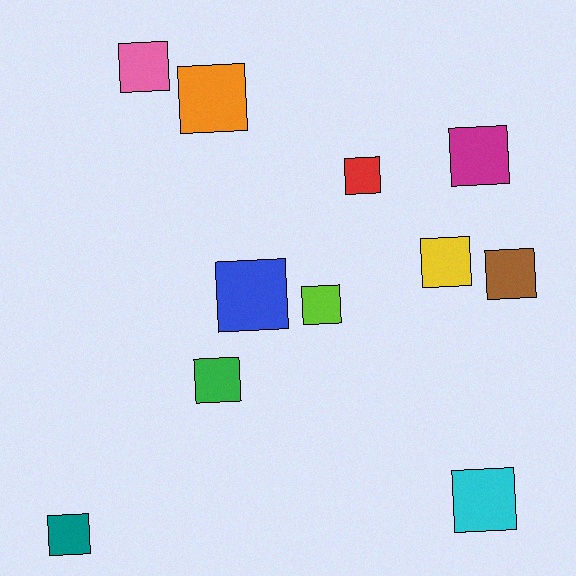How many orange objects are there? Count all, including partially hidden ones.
There is 1 orange object.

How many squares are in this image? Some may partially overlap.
There are 11 squares.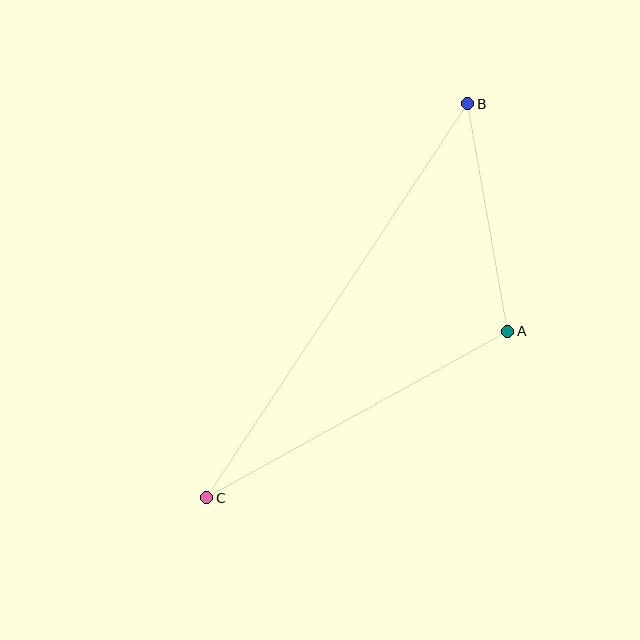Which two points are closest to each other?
Points A and B are closest to each other.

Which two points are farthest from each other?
Points B and C are farthest from each other.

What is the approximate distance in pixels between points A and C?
The distance between A and C is approximately 344 pixels.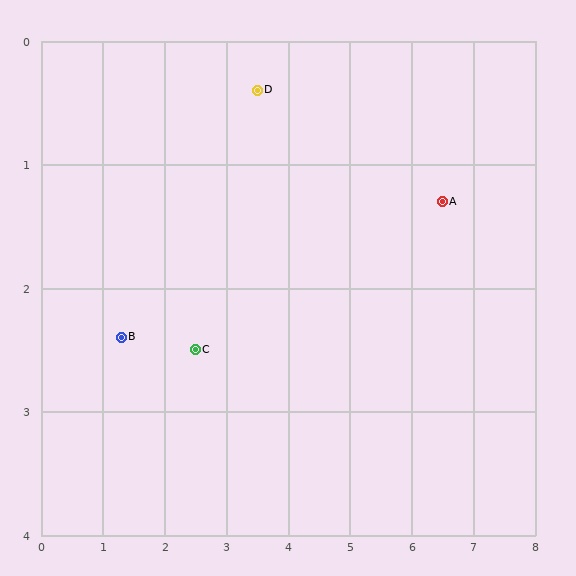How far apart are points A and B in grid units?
Points A and B are about 5.3 grid units apart.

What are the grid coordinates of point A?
Point A is at approximately (6.5, 1.3).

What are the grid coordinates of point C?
Point C is at approximately (2.5, 2.5).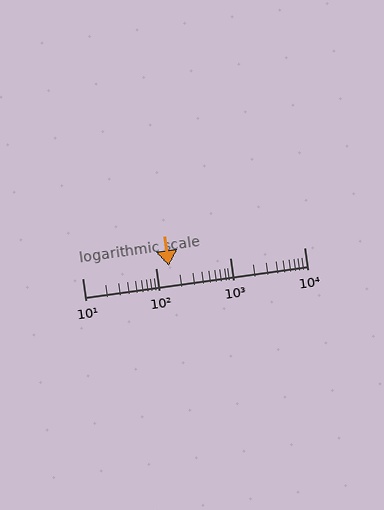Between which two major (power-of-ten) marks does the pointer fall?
The pointer is between 100 and 1000.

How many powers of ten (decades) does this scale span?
The scale spans 3 decades, from 10 to 10000.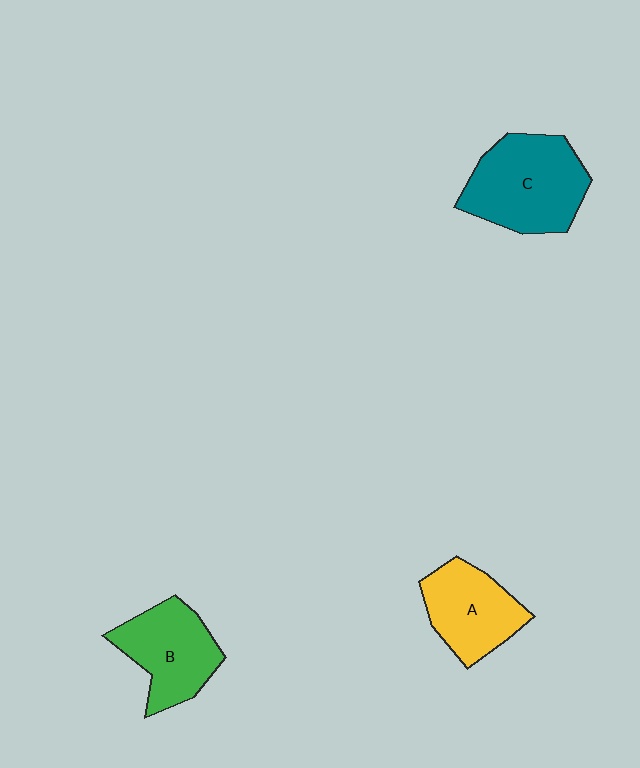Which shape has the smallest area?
Shape A (yellow).